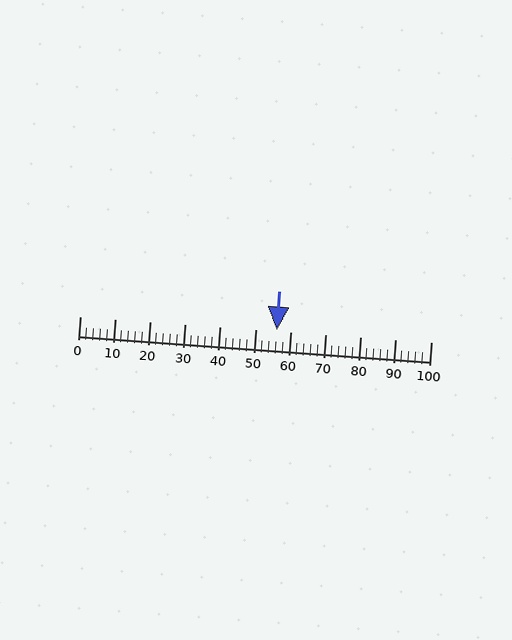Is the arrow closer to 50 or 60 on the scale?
The arrow is closer to 60.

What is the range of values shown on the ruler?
The ruler shows values from 0 to 100.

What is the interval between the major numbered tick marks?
The major tick marks are spaced 10 units apart.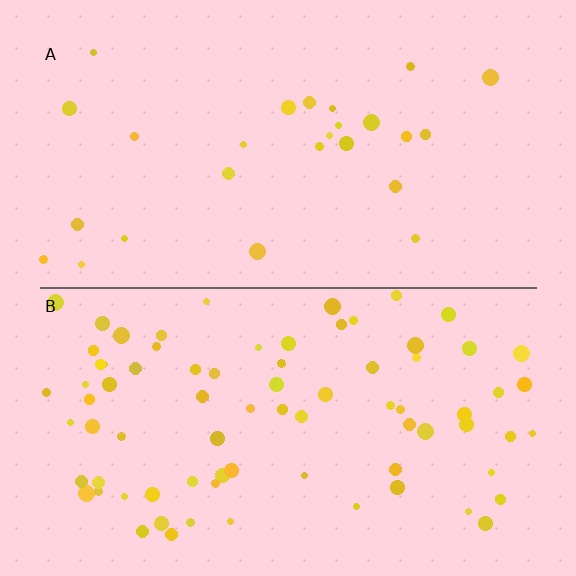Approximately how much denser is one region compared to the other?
Approximately 3.0× — region B over region A.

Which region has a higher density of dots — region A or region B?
B (the bottom).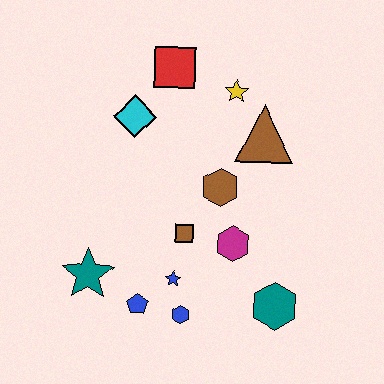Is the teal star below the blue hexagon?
No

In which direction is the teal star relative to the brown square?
The teal star is to the left of the brown square.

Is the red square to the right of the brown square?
No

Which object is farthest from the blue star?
The red square is farthest from the blue star.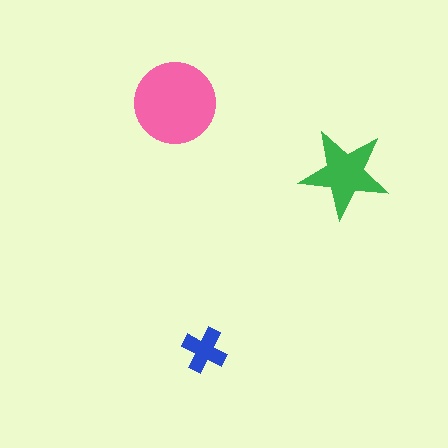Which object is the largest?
The pink circle.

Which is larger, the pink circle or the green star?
The pink circle.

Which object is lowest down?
The blue cross is bottommost.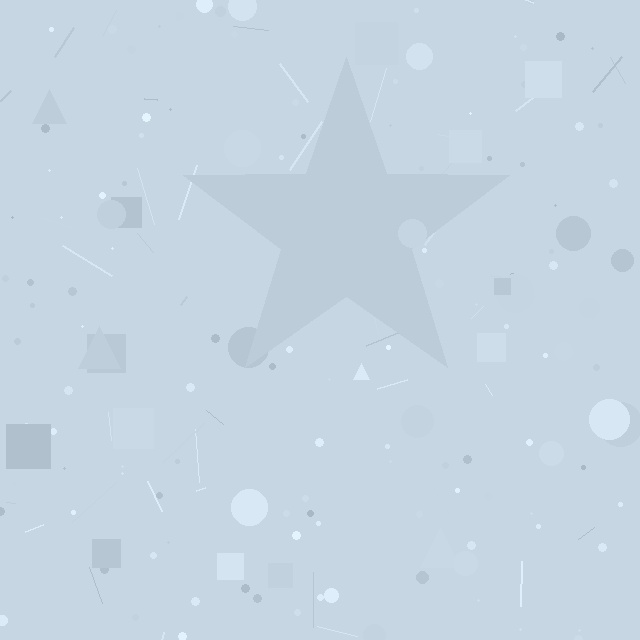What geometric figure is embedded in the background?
A star is embedded in the background.